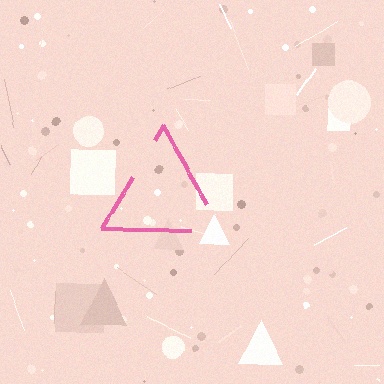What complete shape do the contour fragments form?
The contour fragments form a triangle.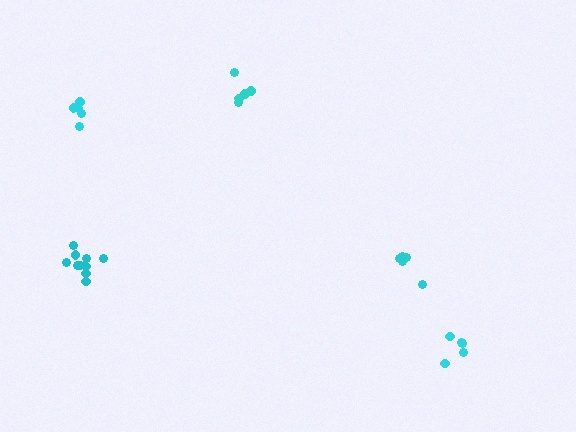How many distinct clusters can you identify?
There are 5 distinct clusters.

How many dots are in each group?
Group 1: 5 dots, Group 2: 5 dots, Group 3: 10 dots, Group 4: 5 dots, Group 5: 5 dots (30 total).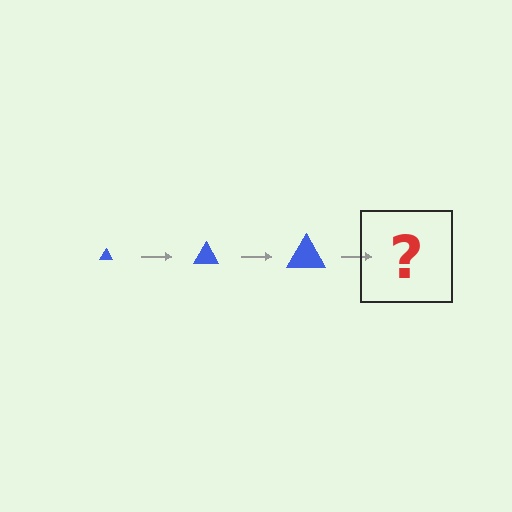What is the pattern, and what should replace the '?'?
The pattern is that the triangle gets progressively larger each step. The '?' should be a blue triangle, larger than the previous one.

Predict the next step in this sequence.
The next step is a blue triangle, larger than the previous one.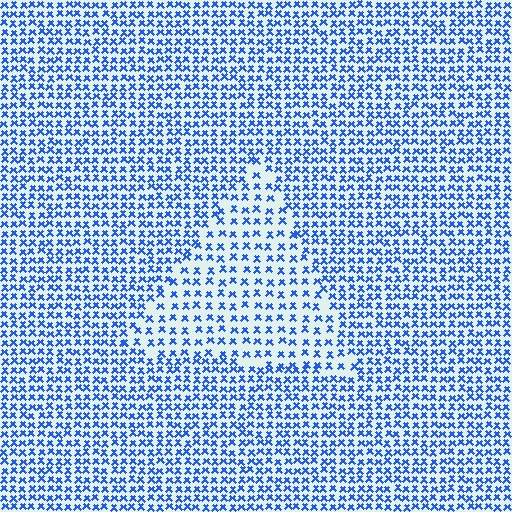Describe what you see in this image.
The image contains small blue elements arranged at two different densities. A triangle-shaped region is visible where the elements are less densely packed than the surrounding area.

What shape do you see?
I see a triangle.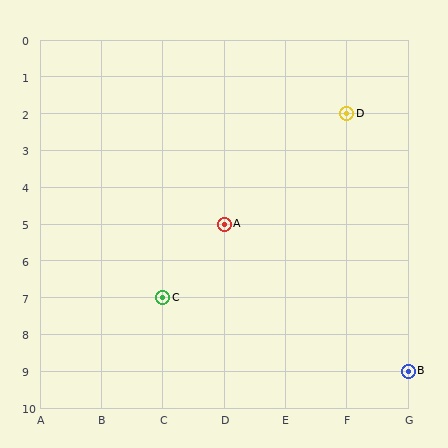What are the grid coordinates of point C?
Point C is at grid coordinates (C, 7).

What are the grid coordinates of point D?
Point D is at grid coordinates (F, 2).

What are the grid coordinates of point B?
Point B is at grid coordinates (G, 9).